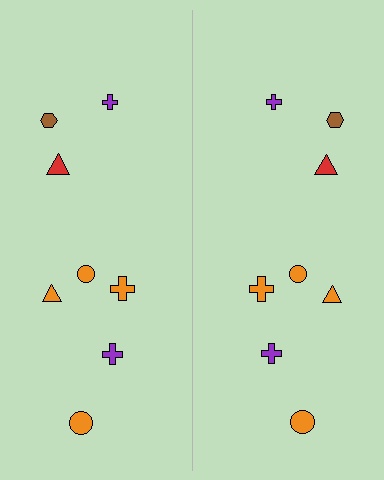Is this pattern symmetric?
Yes, this pattern has bilateral (reflection) symmetry.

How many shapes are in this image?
There are 16 shapes in this image.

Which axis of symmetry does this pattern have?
The pattern has a vertical axis of symmetry running through the center of the image.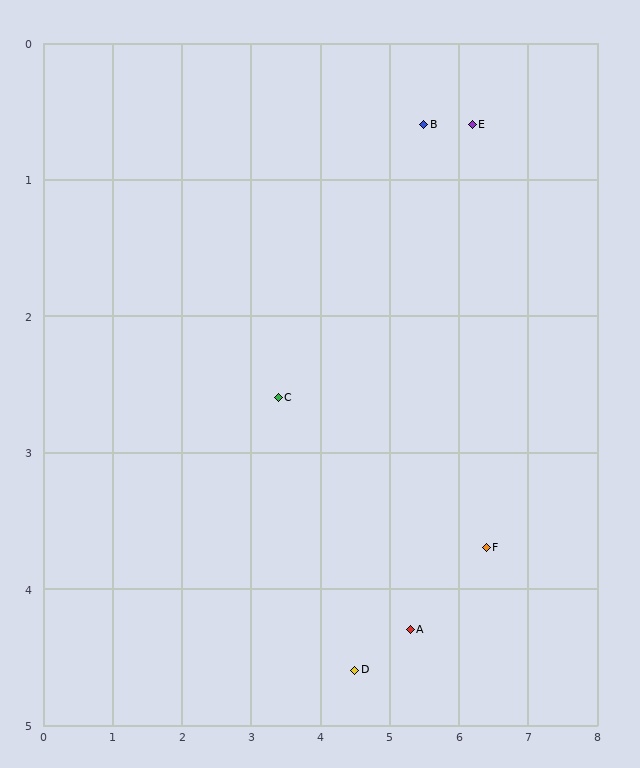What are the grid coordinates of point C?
Point C is at approximately (3.4, 2.6).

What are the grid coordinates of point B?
Point B is at approximately (5.5, 0.6).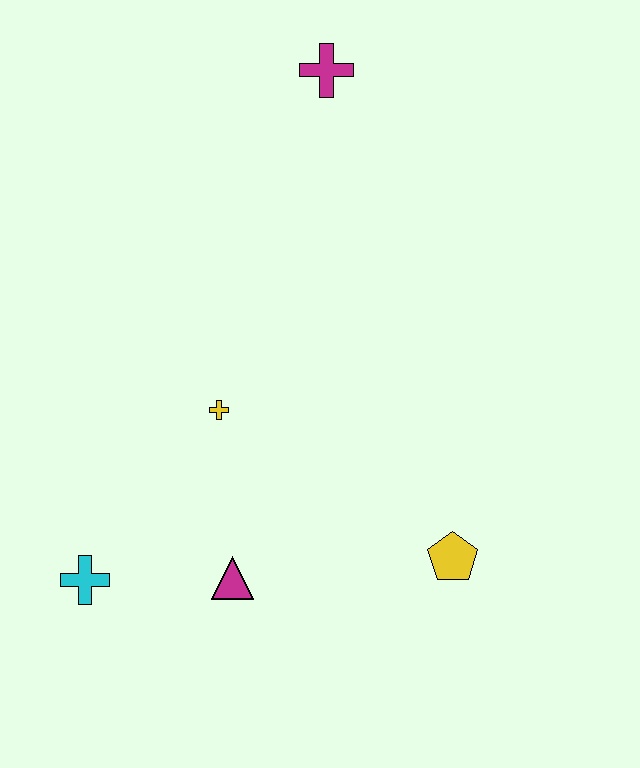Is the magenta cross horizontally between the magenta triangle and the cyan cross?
No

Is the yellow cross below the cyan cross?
No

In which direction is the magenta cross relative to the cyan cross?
The magenta cross is above the cyan cross.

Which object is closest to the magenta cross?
The yellow cross is closest to the magenta cross.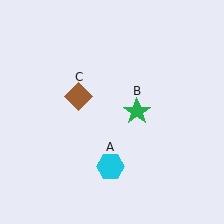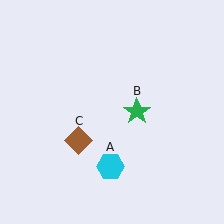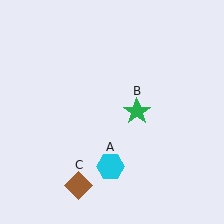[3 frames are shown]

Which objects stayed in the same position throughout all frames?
Cyan hexagon (object A) and green star (object B) remained stationary.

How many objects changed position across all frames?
1 object changed position: brown diamond (object C).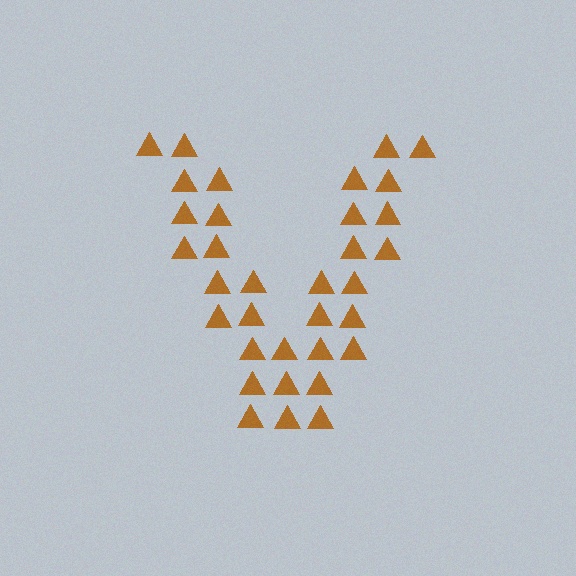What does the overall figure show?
The overall figure shows the letter V.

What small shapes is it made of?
It is made of small triangles.